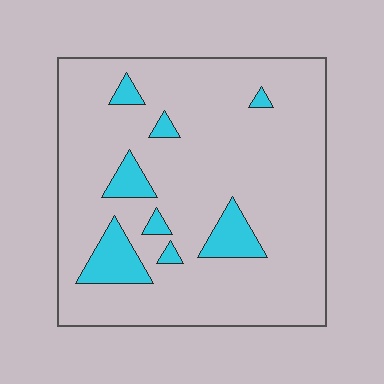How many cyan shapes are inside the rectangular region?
8.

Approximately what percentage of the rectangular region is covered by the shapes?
Approximately 10%.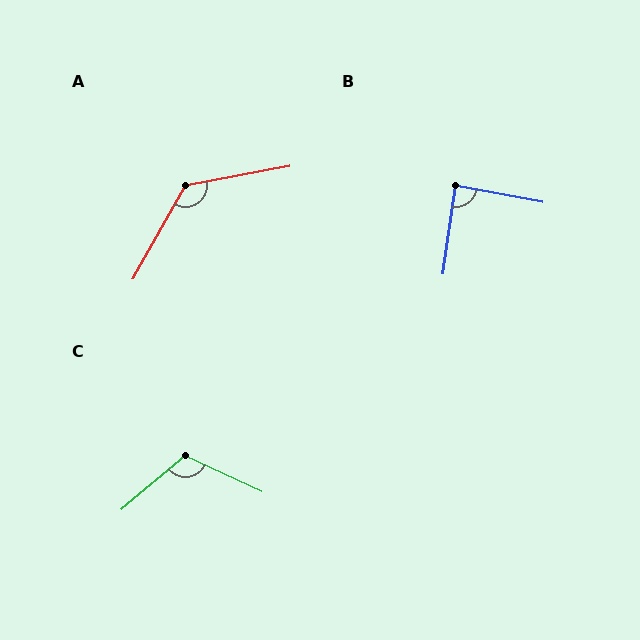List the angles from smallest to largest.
B (87°), C (115°), A (130°).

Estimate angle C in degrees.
Approximately 115 degrees.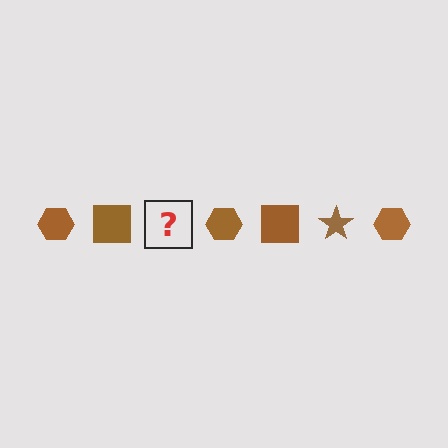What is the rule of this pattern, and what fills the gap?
The rule is that the pattern cycles through hexagon, square, star shapes in brown. The gap should be filled with a brown star.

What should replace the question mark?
The question mark should be replaced with a brown star.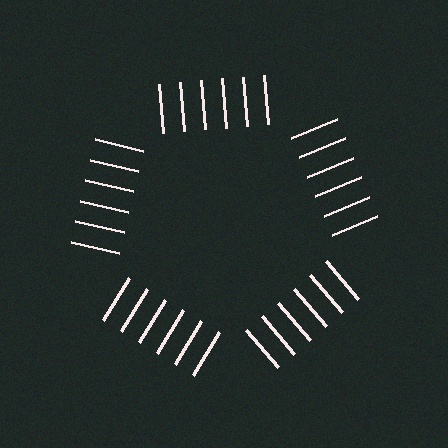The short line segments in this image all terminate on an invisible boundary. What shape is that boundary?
An illusory pentagon — the line segments terminate on its edges but no continuous stroke is drawn.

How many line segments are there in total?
30 — 6 along each of the 5 edges.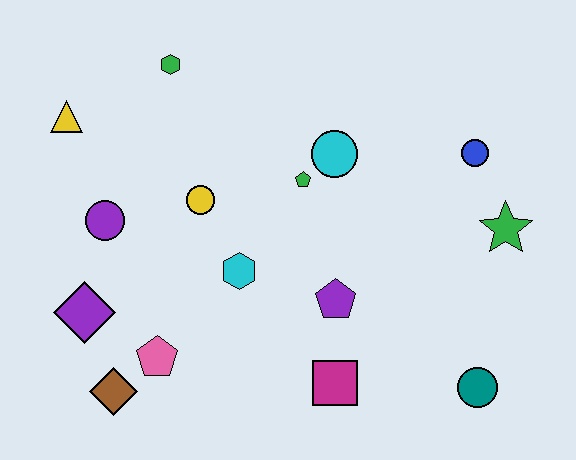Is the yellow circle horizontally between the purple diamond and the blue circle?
Yes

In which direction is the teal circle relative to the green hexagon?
The teal circle is below the green hexagon.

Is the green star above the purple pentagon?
Yes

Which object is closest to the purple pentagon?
The magenta square is closest to the purple pentagon.